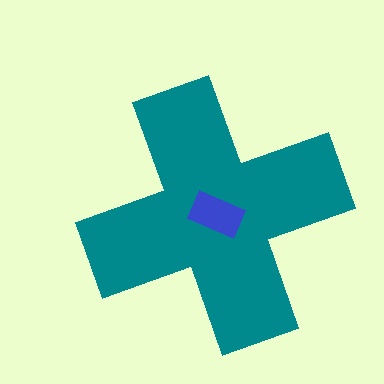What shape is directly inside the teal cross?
The blue rectangle.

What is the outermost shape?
The teal cross.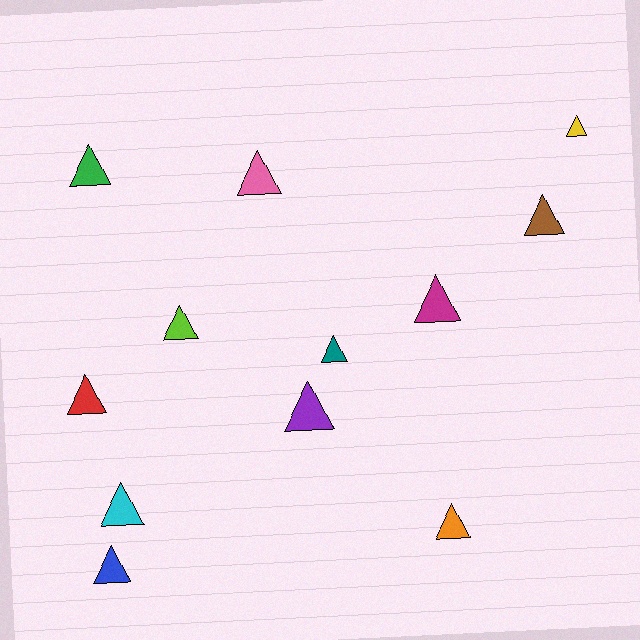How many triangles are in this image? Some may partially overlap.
There are 12 triangles.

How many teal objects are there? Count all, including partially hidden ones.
There is 1 teal object.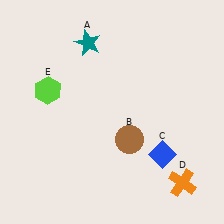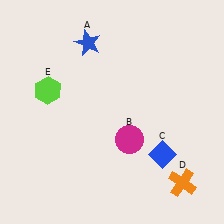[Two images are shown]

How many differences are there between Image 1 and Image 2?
There are 2 differences between the two images.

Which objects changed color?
A changed from teal to blue. B changed from brown to magenta.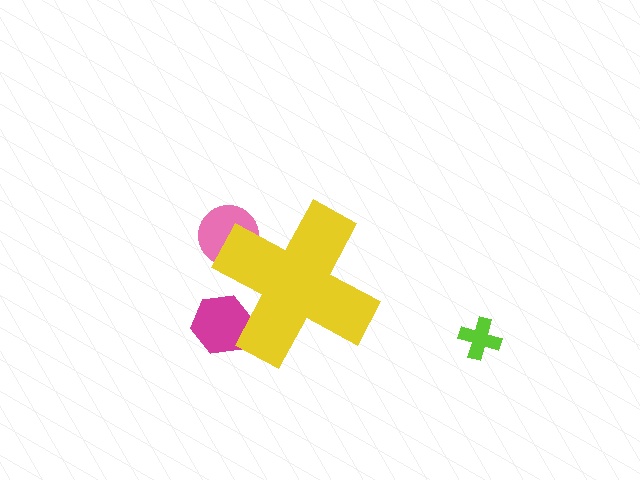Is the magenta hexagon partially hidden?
Yes, the magenta hexagon is partially hidden behind the yellow cross.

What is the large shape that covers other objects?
A yellow cross.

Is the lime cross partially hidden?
No, the lime cross is fully visible.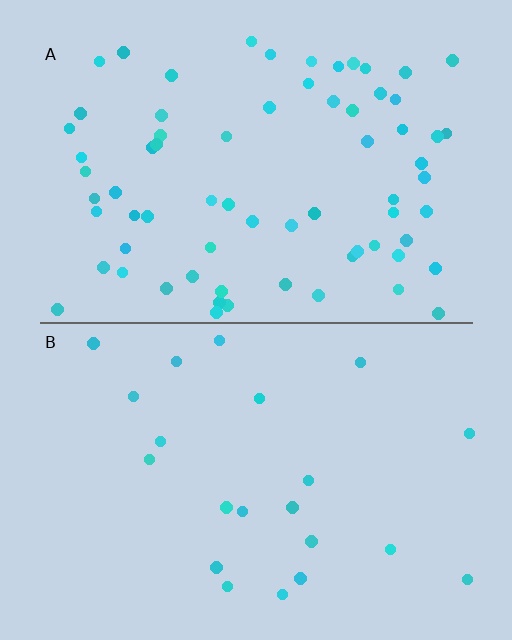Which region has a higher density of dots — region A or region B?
A (the top).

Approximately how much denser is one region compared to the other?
Approximately 3.2× — region A over region B.